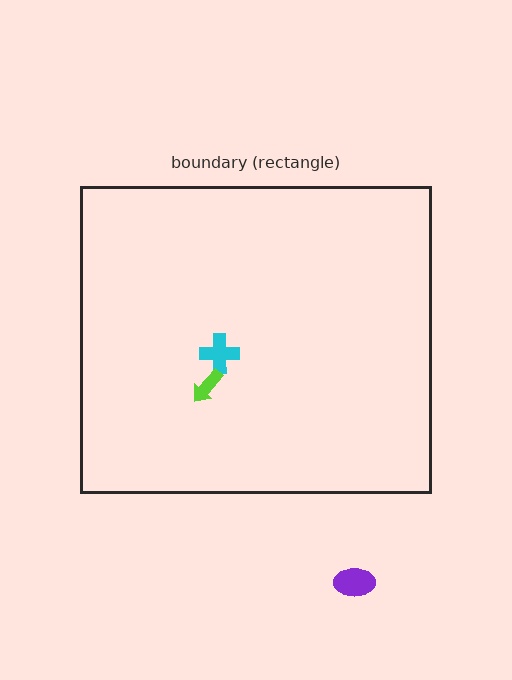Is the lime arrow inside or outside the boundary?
Inside.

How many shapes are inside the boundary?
2 inside, 1 outside.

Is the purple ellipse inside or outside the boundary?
Outside.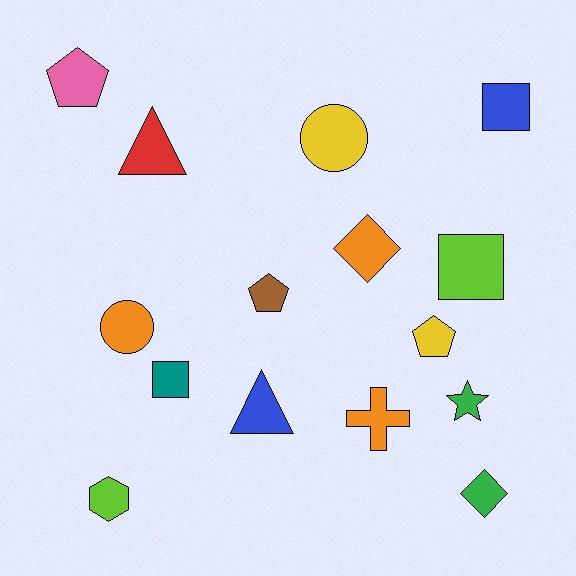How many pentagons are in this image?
There are 3 pentagons.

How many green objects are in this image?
There are 2 green objects.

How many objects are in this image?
There are 15 objects.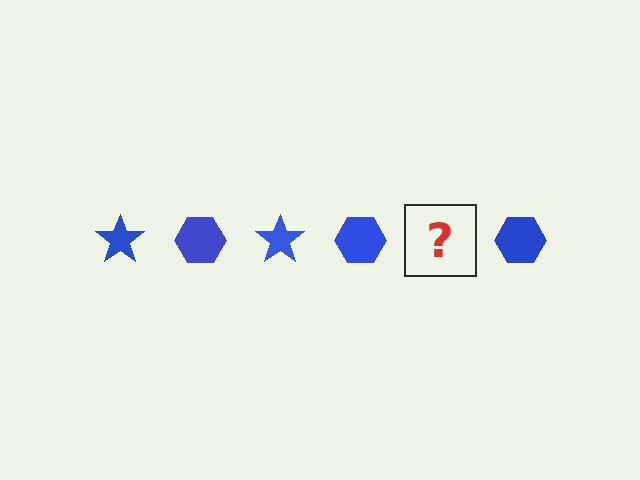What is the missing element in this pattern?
The missing element is a blue star.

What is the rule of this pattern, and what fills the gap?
The rule is that the pattern cycles through star, hexagon shapes in blue. The gap should be filled with a blue star.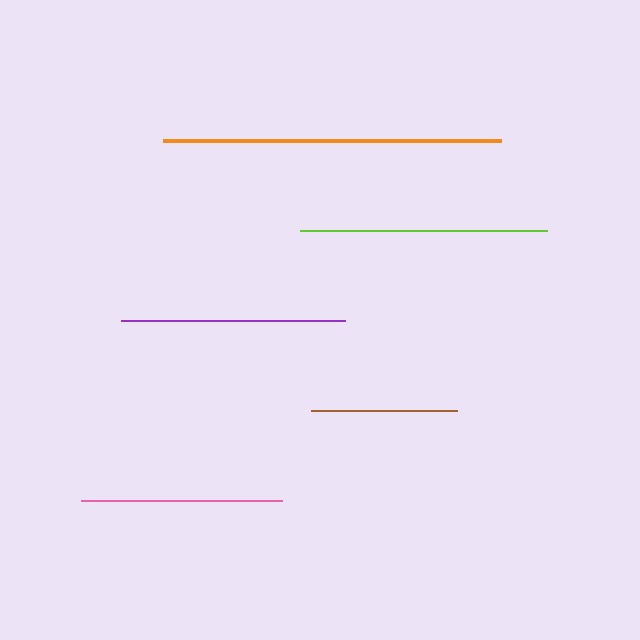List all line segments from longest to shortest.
From longest to shortest: orange, lime, purple, pink, brown.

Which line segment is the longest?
The orange line is the longest at approximately 338 pixels.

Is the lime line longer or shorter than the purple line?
The lime line is longer than the purple line.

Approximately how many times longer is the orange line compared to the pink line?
The orange line is approximately 1.7 times the length of the pink line.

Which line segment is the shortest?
The brown line is the shortest at approximately 146 pixels.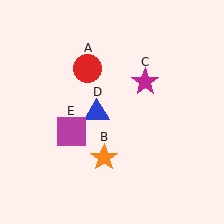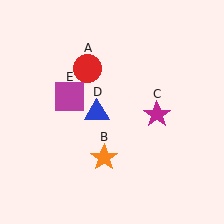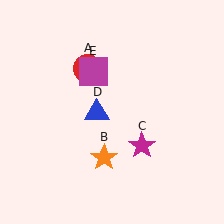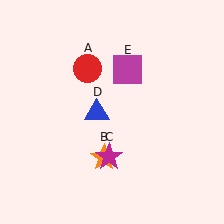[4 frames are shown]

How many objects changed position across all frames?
2 objects changed position: magenta star (object C), magenta square (object E).